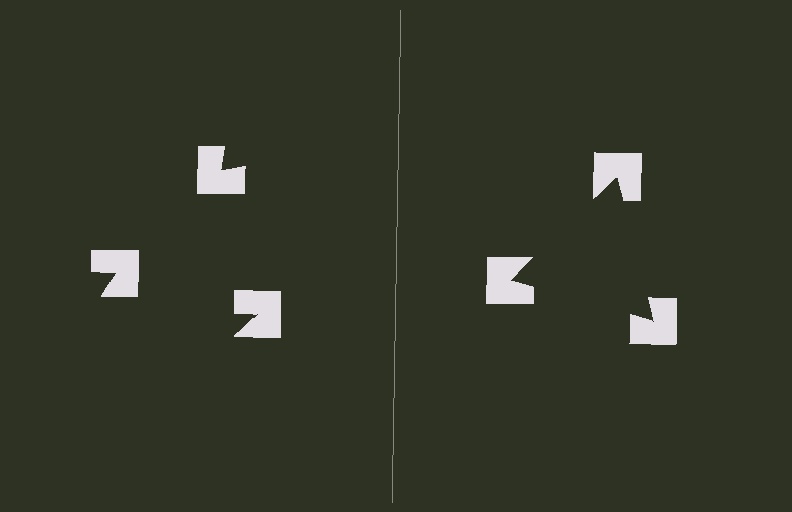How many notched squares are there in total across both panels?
6 — 3 on each side.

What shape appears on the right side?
An illusory triangle.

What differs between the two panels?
The notched squares are positioned identically on both sides; only the wedge orientations differ. On the right they align to a triangle; on the left they are misaligned.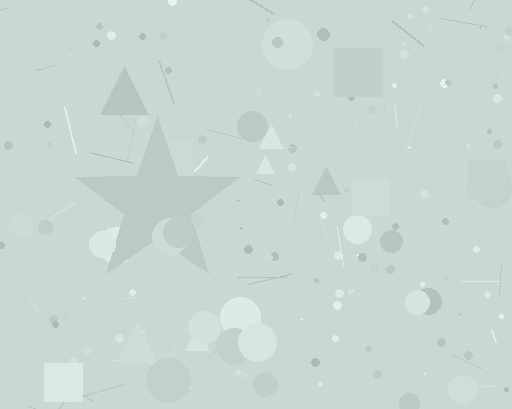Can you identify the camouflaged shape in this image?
The camouflaged shape is a star.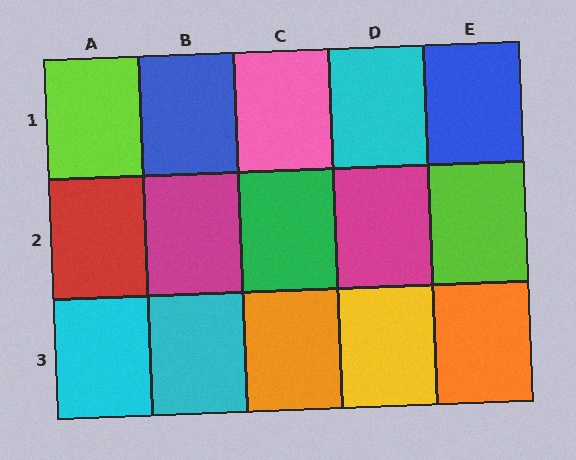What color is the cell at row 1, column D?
Cyan.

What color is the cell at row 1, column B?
Blue.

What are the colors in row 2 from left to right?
Red, magenta, green, magenta, lime.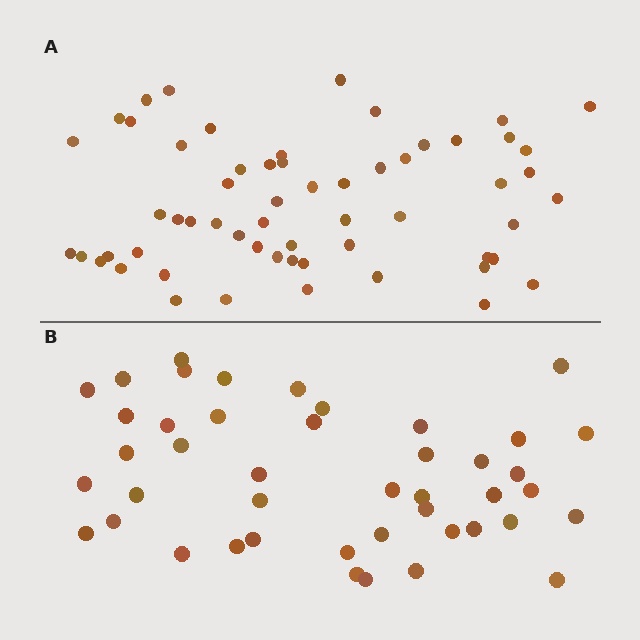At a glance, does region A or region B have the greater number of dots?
Region A (the top region) has more dots.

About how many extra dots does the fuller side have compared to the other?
Region A has approximately 15 more dots than region B.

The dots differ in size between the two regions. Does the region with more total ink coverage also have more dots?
No. Region B has more total ink coverage because its dots are larger, but region A actually contains more individual dots. Total area can be misleading — the number of items is what matters here.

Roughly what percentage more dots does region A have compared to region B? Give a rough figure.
About 35% more.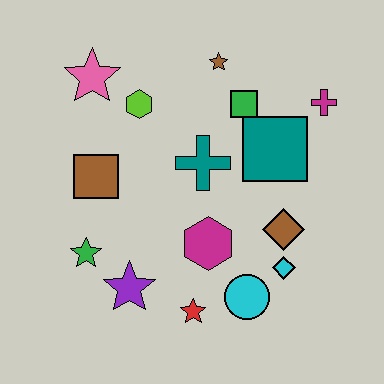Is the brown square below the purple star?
No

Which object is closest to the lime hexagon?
The pink star is closest to the lime hexagon.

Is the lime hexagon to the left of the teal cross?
Yes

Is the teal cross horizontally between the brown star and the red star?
Yes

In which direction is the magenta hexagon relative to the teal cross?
The magenta hexagon is below the teal cross.